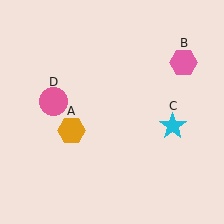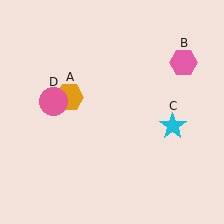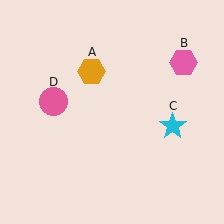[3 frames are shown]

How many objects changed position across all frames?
1 object changed position: orange hexagon (object A).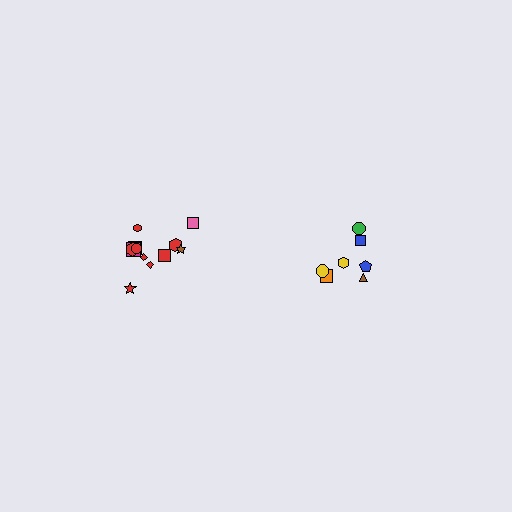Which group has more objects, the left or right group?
The left group.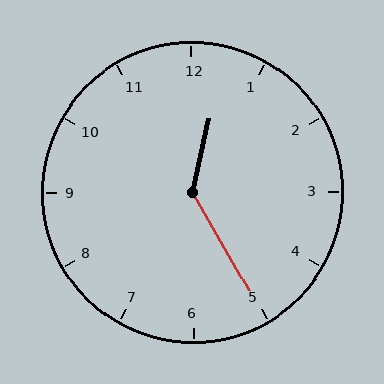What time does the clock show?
12:25.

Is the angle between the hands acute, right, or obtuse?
It is obtuse.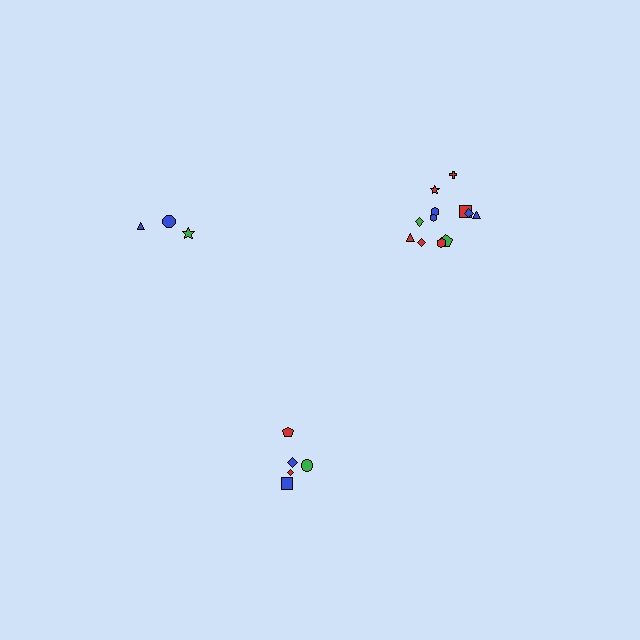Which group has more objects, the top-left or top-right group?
The top-right group.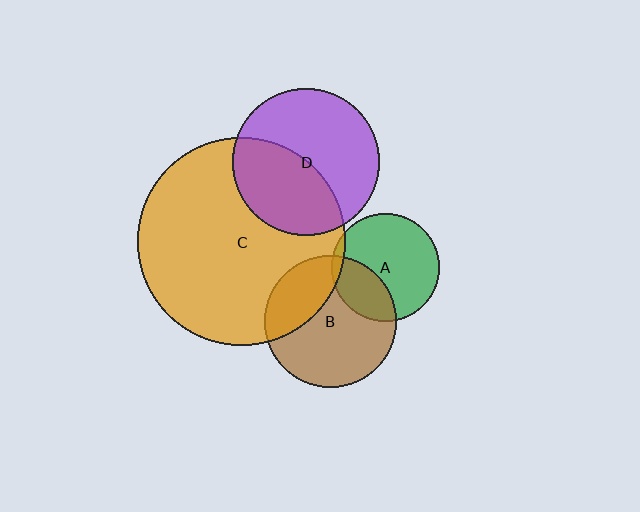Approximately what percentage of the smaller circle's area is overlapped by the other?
Approximately 45%.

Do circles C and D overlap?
Yes.